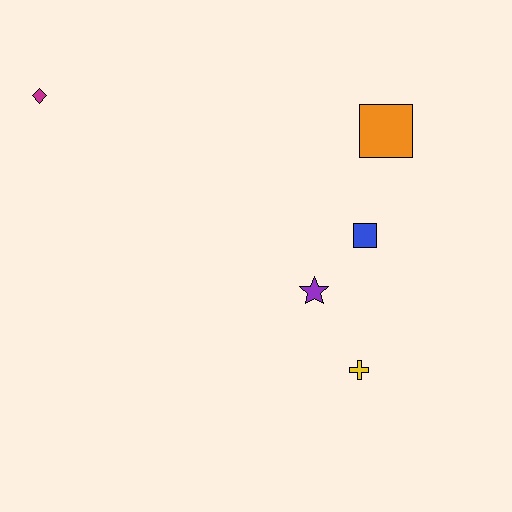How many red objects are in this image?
There are no red objects.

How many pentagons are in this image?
There are no pentagons.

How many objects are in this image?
There are 5 objects.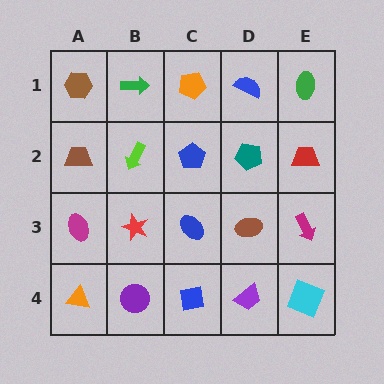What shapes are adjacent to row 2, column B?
A green arrow (row 1, column B), a red star (row 3, column B), a brown trapezoid (row 2, column A), a blue pentagon (row 2, column C).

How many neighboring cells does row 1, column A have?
2.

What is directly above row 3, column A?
A brown trapezoid.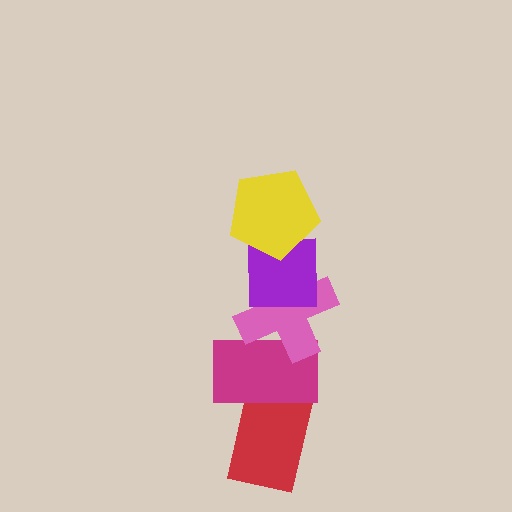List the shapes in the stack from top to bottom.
From top to bottom: the yellow pentagon, the purple square, the pink cross, the magenta rectangle, the red rectangle.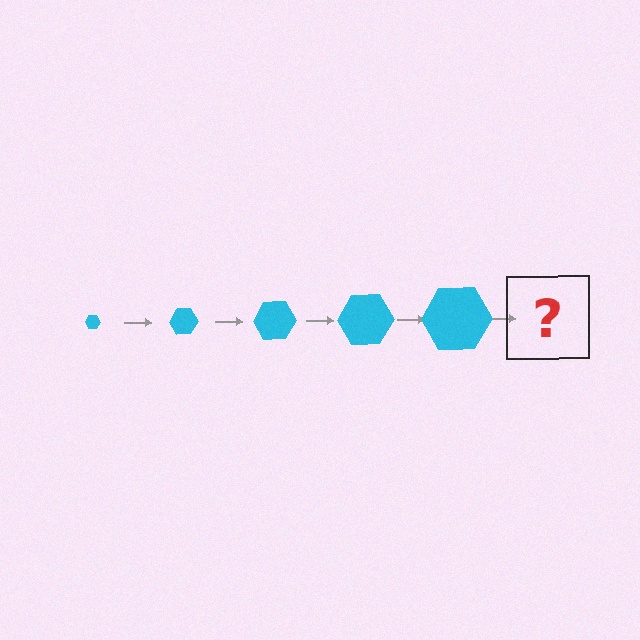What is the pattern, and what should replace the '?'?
The pattern is that the hexagon gets progressively larger each step. The '?' should be a cyan hexagon, larger than the previous one.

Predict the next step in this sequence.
The next step is a cyan hexagon, larger than the previous one.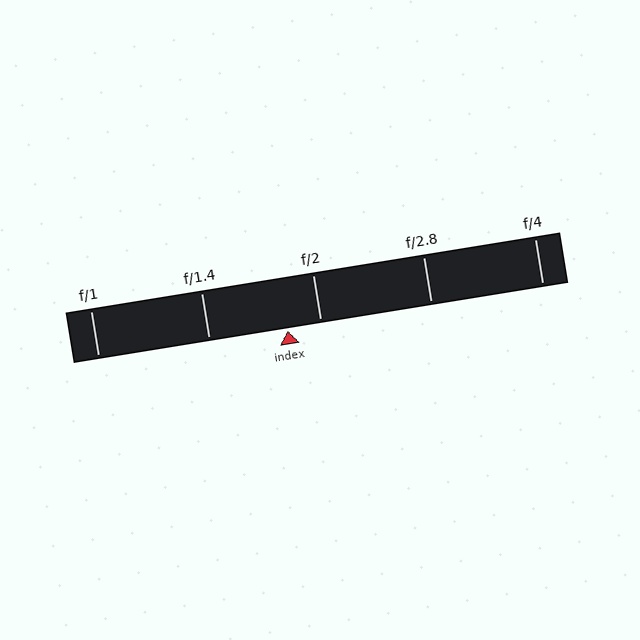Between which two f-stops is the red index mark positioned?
The index mark is between f/1.4 and f/2.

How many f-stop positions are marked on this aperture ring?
There are 5 f-stop positions marked.